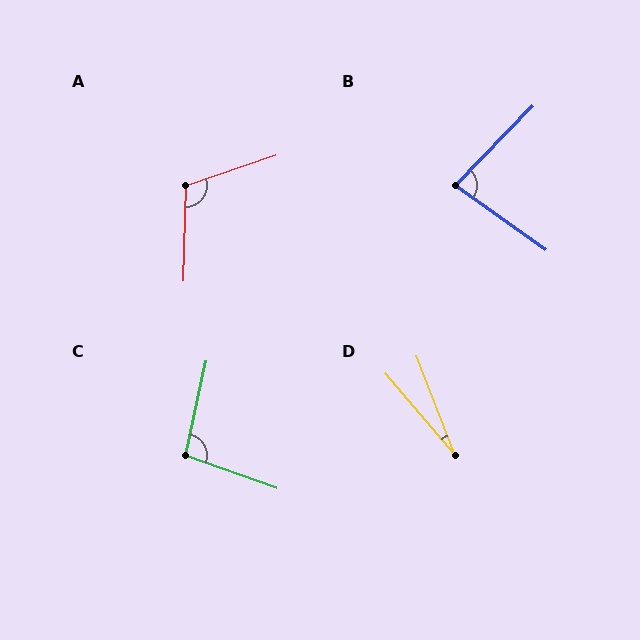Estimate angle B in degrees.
Approximately 81 degrees.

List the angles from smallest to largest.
D (19°), B (81°), C (97°), A (110°).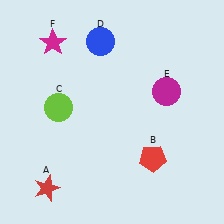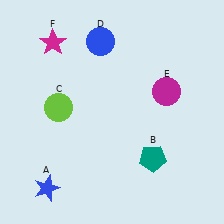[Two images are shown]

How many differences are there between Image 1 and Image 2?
There are 2 differences between the two images.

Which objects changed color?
A changed from red to blue. B changed from red to teal.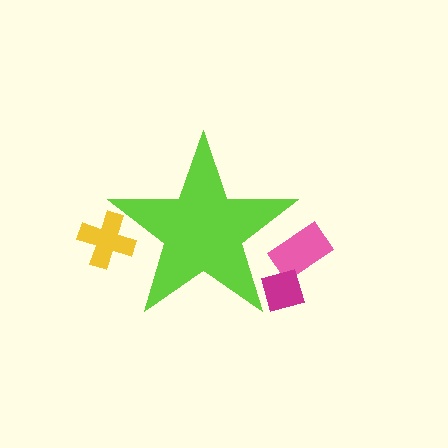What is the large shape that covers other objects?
A lime star.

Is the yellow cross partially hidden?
Yes, the yellow cross is partially hidden behind the lime star.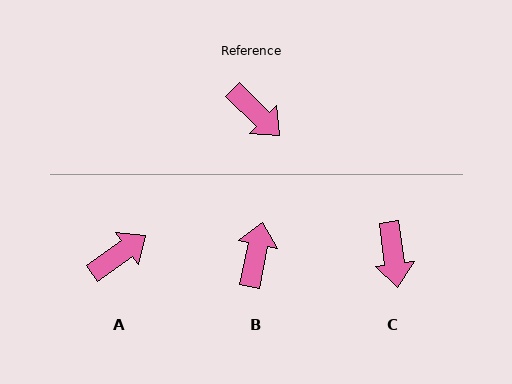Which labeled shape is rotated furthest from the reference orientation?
B, about 122 degrees away.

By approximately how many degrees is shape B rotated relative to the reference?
Approximately 122 degrees counter-clockwise.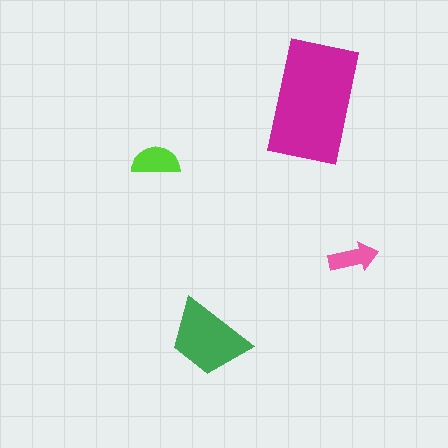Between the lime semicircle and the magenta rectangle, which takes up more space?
The magenta rectangle.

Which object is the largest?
The magenta rectangle.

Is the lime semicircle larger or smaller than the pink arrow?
Larger.